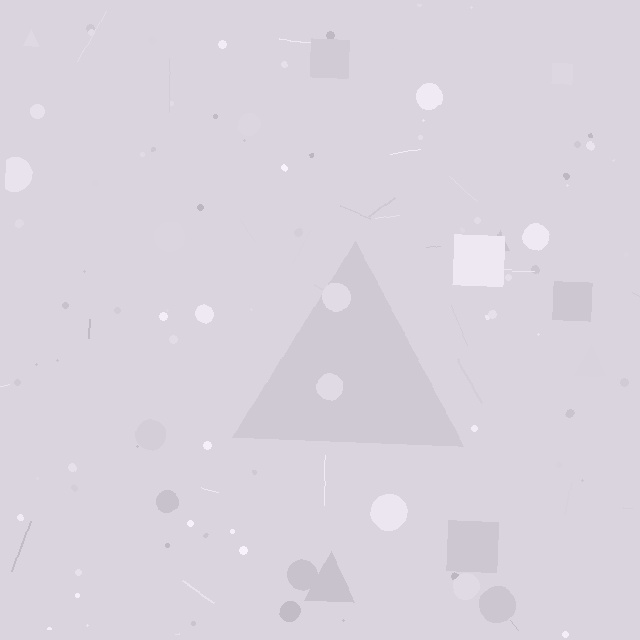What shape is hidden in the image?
A triangle is hidden in the image.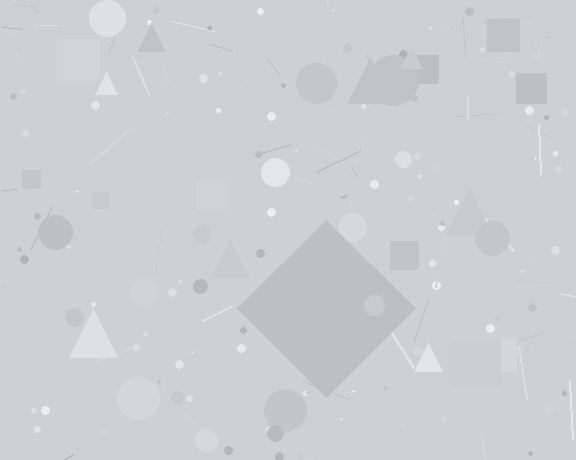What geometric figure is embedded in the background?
A diamond is embedded in the background.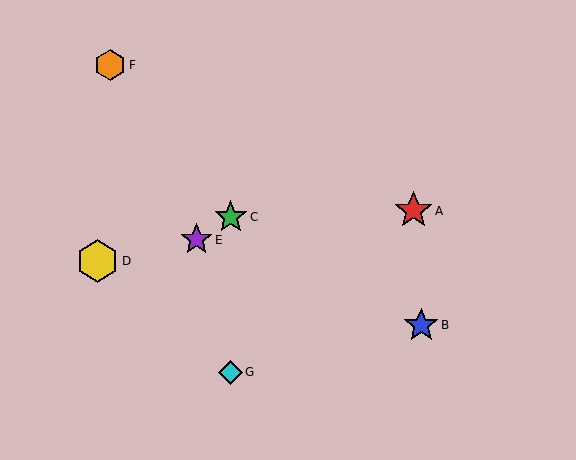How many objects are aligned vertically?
2 objects (C, G) are aligned vertically.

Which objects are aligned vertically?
Objects C, G are aligned vertically.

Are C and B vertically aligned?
No, C is at x≈231 and B is at x≈421.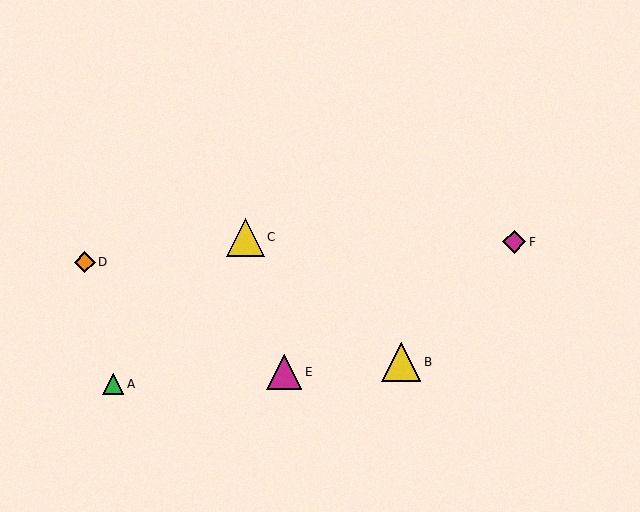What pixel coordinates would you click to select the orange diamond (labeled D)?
Click at (85, 262) to select the orange diamond D.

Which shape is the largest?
The yellow triangle (labeled B) is the largest.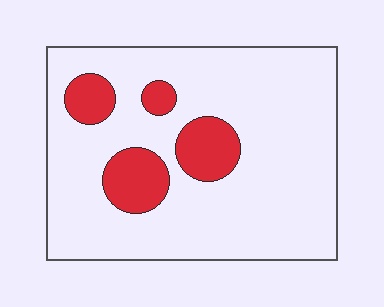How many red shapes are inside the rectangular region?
4.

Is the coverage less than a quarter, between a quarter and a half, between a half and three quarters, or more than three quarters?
Less than a quarter.